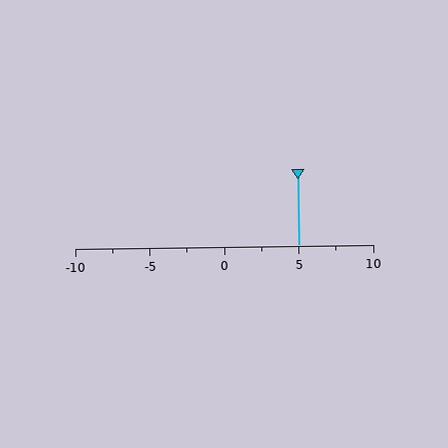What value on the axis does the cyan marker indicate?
The marker indicates approximately 5.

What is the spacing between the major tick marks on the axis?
The major ticks are spaced 5 apart.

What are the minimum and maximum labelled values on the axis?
The axis runs from -10 to 10.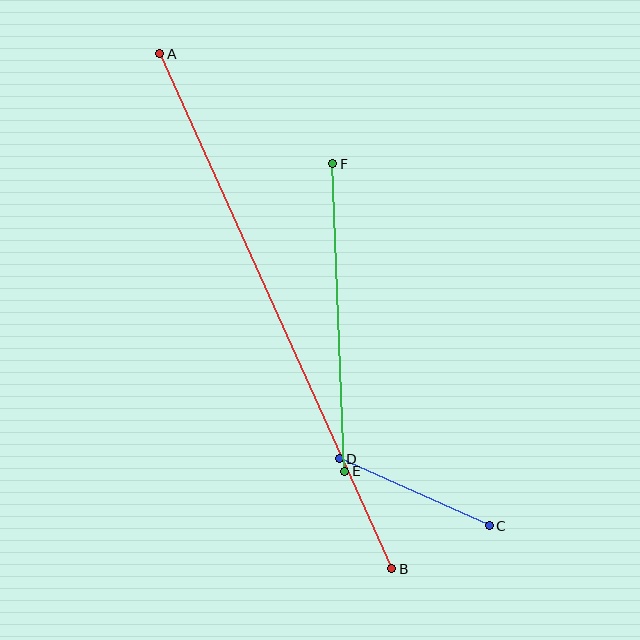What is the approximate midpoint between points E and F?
The midpoint is at approximately (339, 317) pixels.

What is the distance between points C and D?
The distance is approximately 164 pixels.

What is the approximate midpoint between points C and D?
The midpoint is at approximately (414, 492) pixels.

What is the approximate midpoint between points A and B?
The midpoint is at approximately (276, 311) pixels.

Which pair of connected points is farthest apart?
Points A and B are farthest apart.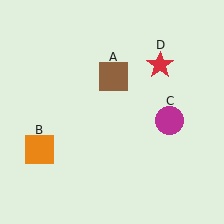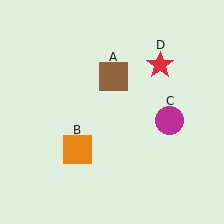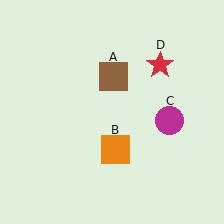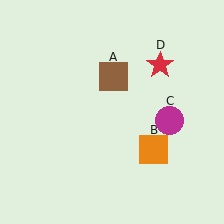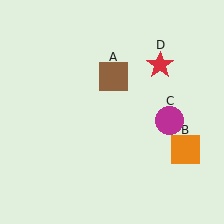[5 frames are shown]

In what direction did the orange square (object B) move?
The orange square (object B) moved right.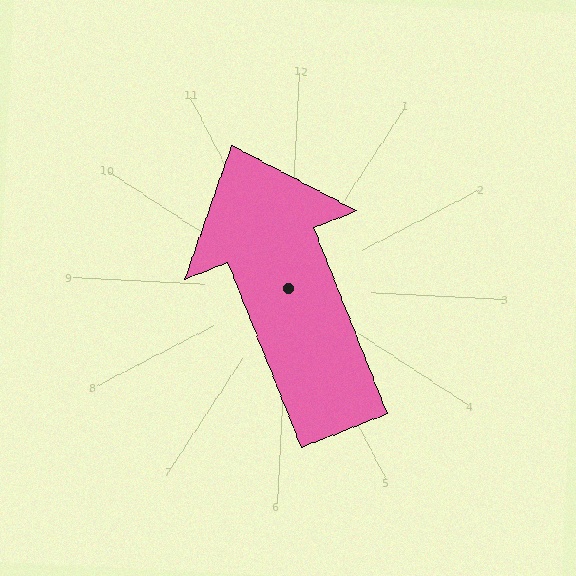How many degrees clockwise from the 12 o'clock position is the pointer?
Approximately 335 degrees.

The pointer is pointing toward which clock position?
Roughly 11 o'clock.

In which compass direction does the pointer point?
Northwest.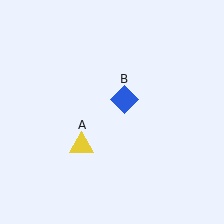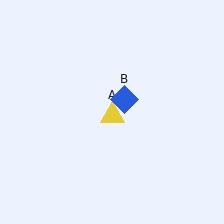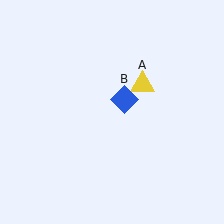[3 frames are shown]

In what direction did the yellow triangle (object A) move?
The yellow triangle (object A) moved up and to the right.